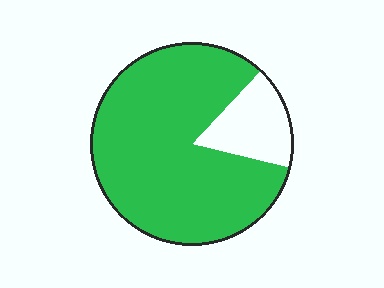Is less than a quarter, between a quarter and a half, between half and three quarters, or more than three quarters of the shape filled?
More than three quarters.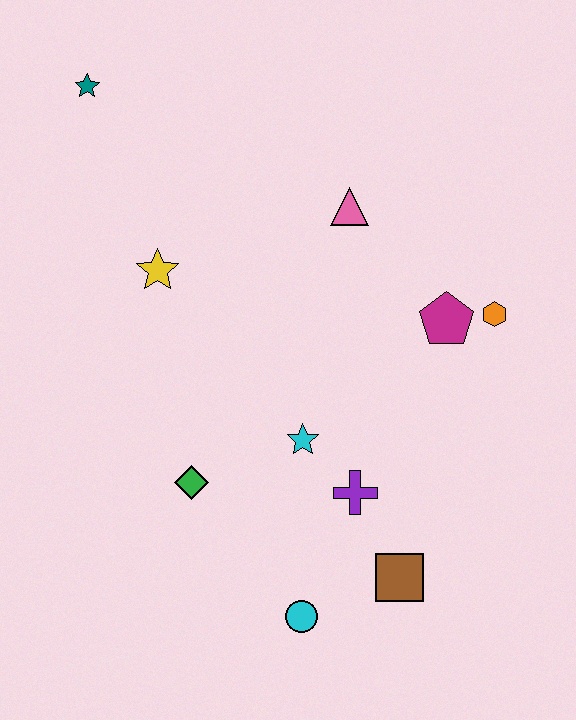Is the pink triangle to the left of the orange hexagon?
Yes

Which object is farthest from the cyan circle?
The teal star is farthest from the cyan circle.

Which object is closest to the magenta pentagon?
The orange hexagon is closest to the magenta pentagon.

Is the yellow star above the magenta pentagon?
Yes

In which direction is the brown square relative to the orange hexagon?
The brown square is below the orange hexagon.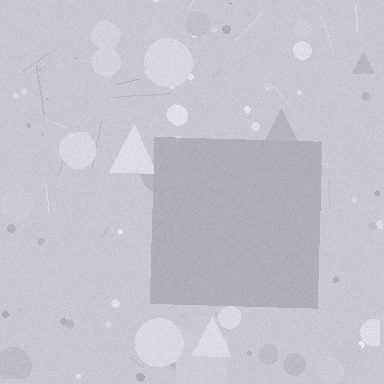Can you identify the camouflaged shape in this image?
The camouflaged shape is a square.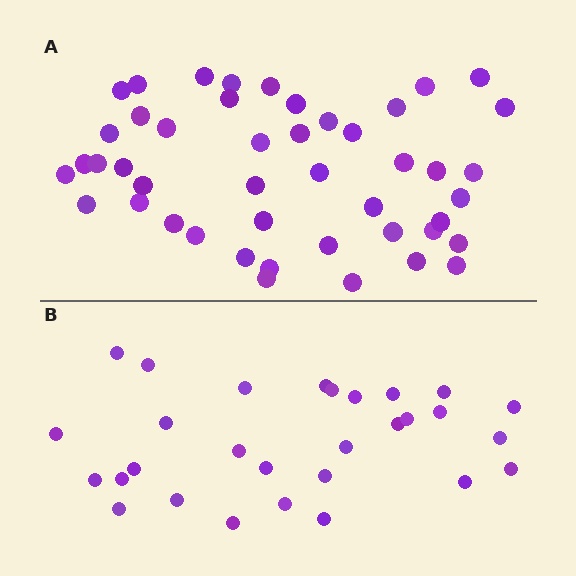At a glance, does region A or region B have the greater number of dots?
Region A (the top region) has more dots.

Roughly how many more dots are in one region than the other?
Region A has approximately 15 more dots than region B.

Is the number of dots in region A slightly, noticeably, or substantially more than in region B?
Region A has substantially more. The ratio is roughly 1.6 to 1.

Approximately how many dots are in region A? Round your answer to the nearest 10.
About 50 dots. (The exact count is 46, which rounds to 50.)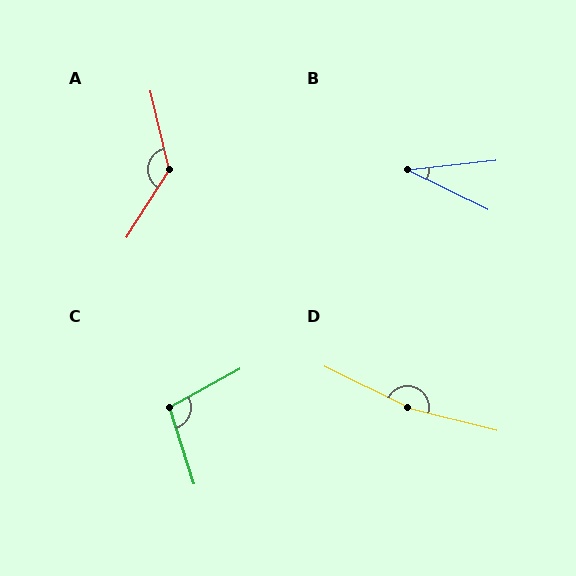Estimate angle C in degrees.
Approximately 101 degrees.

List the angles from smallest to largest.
B (32°), C (101°), A (134°), D (168°).